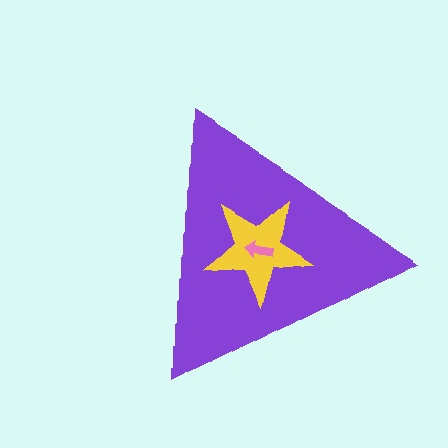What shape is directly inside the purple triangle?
The yellow star.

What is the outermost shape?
The purple triangle.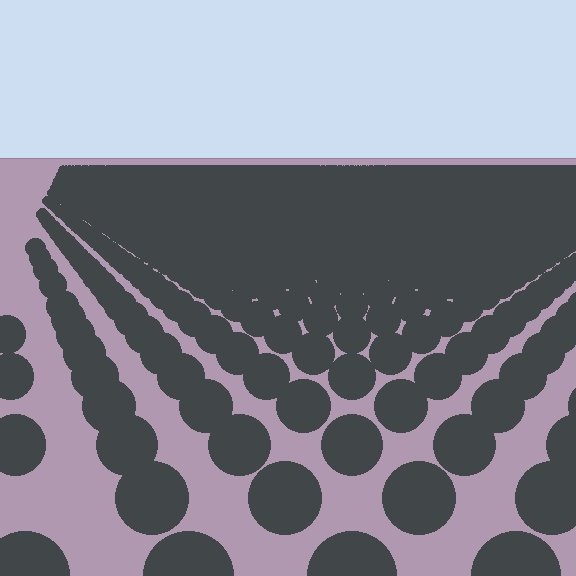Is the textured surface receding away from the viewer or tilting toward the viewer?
The surface is receding away from the viewer. Texture elements get smaller and denser toward the top.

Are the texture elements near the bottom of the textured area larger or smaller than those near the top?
Larger. Near the bottom, elements are closer to the viewer and appear at a bigger on-screen size.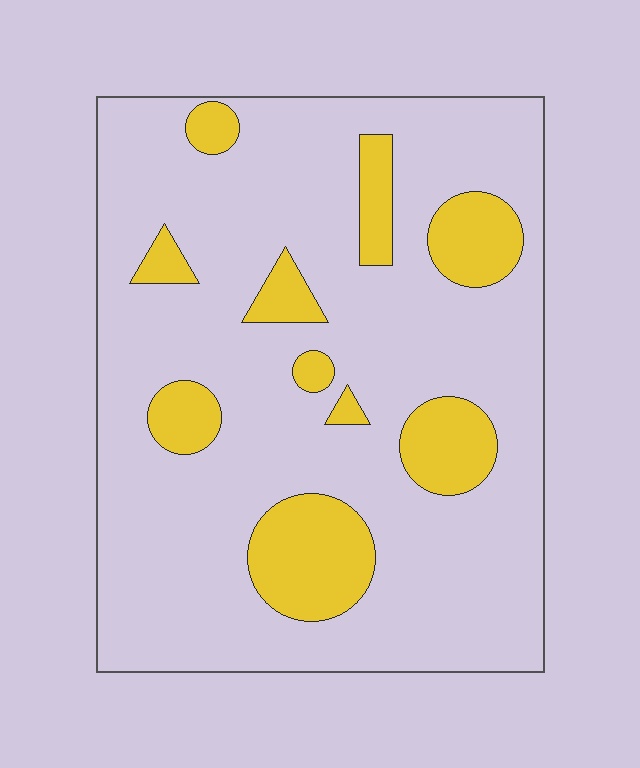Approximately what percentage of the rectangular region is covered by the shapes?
Approximately 20%.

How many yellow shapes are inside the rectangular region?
10.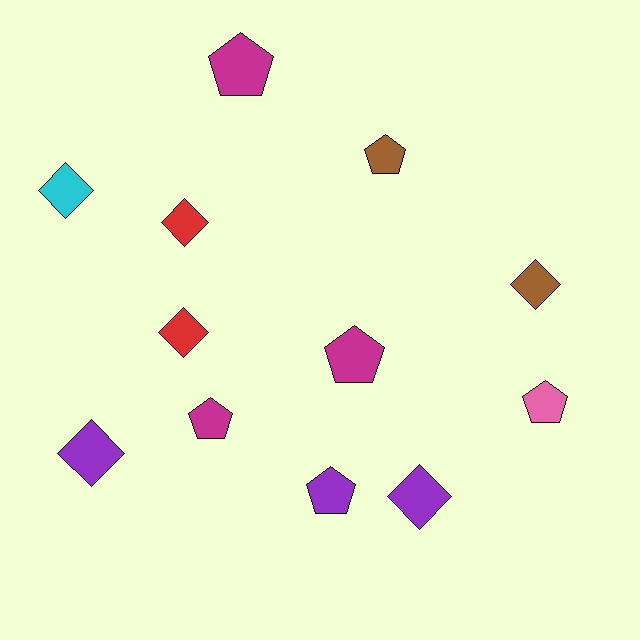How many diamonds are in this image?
There are 6 diamonds.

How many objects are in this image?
There are 12 objects.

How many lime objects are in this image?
There are no lime objects.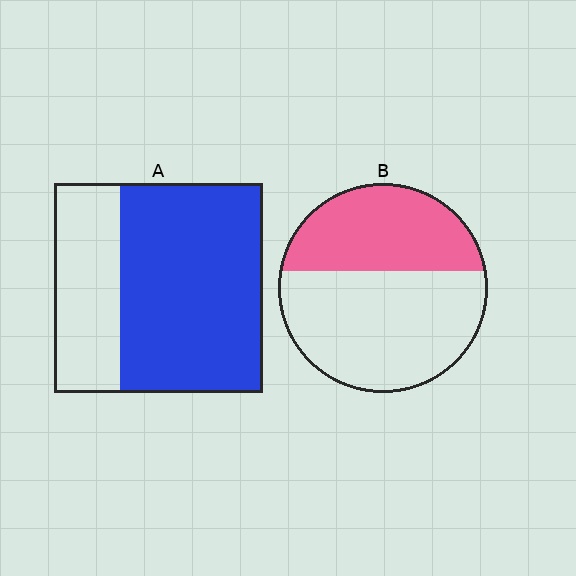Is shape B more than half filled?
No.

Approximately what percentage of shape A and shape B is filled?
A is approximately 70% and B is approximately 40%.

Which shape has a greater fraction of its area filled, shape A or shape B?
Shape A.